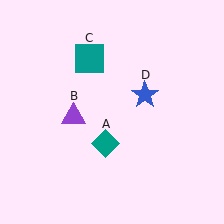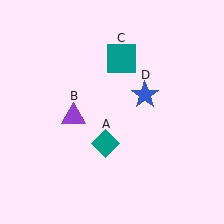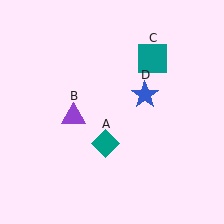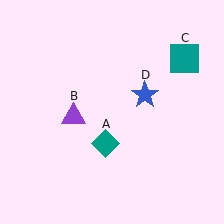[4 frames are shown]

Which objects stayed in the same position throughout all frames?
Teal diamond (object A) and purple triangle (object B) and blue star (object D) remained stationary.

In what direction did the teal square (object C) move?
The teal square (object C) moved right.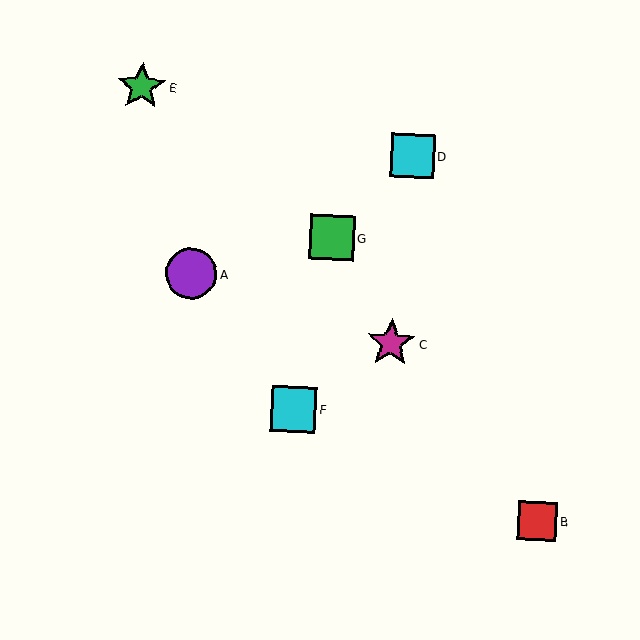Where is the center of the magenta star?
The center of the magenta star is at (391, 343).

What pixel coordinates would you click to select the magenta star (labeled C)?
Click at (391, 343) to select the magenta star C.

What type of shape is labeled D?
Shape D is a cyan square.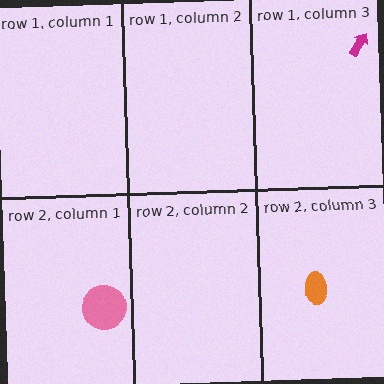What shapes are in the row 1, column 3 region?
The magenta arrow.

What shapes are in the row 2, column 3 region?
The orange ellipse.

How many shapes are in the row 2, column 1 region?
1.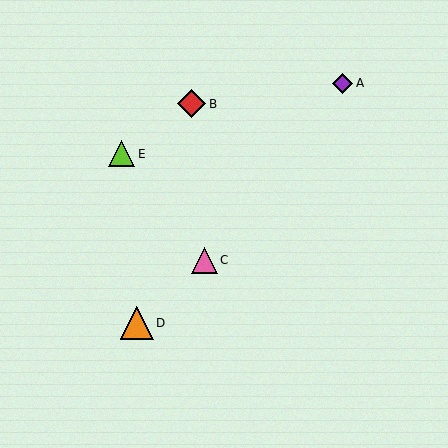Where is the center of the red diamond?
The center of the red diamond is at (191, 104).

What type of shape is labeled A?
Shape A is a purple diamond.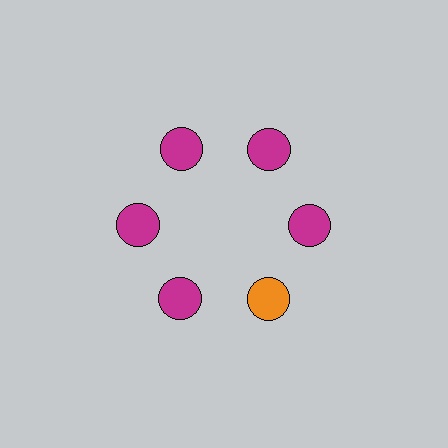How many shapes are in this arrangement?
There are 6 shapes arranged in a ring pattern.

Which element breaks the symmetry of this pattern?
The orange circle at roughly the 5 o'clock position breaks the symmetry. All other shapes are magenta circles.